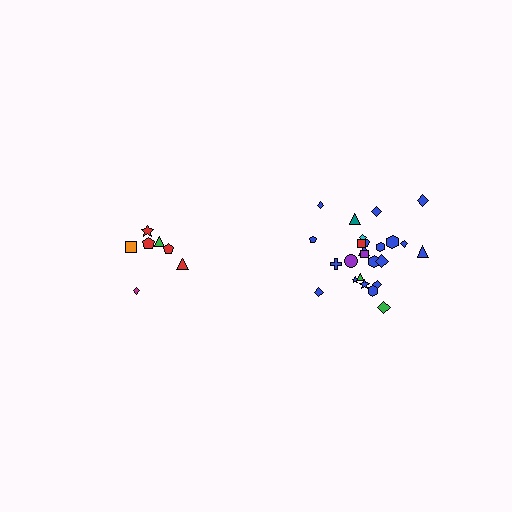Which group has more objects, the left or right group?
The right group.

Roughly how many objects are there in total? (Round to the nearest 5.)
Roughly 30 objects in total.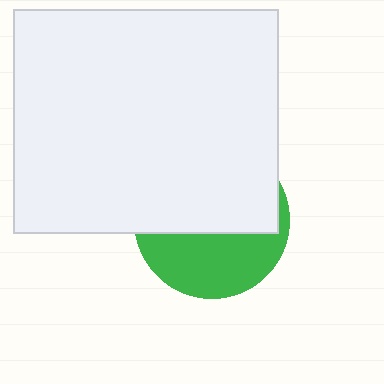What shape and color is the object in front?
The object in front is a white rectangle.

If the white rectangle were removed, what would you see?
You would see the complete green circle.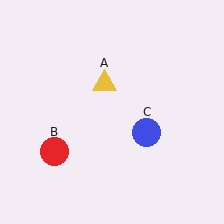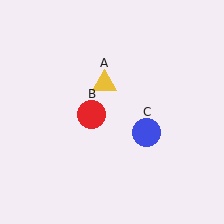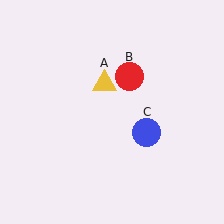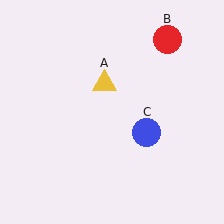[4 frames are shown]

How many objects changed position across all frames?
1 object changed position: red circle (object B).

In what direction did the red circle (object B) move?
The red circle (object B) moved up and to the right.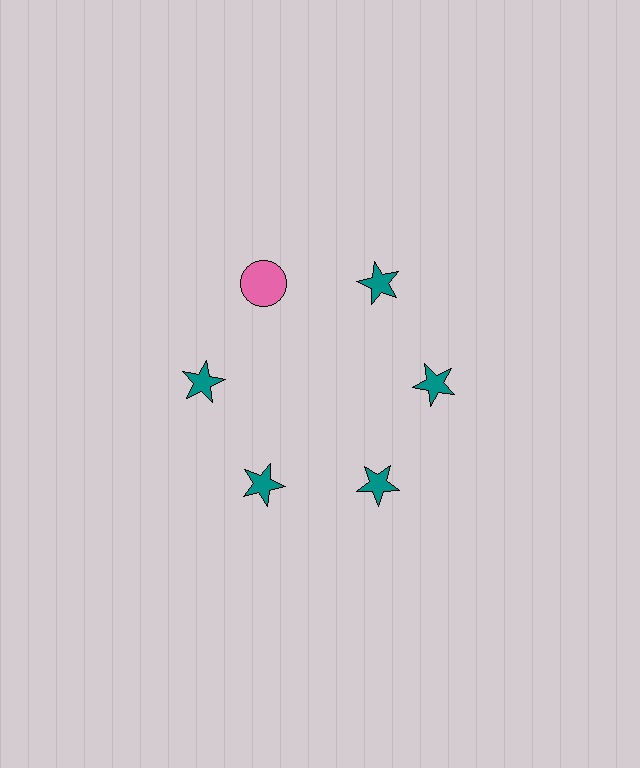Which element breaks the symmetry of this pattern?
The pink circle at roughly the 11 o'clock position breaks the symmetry. All other shapes are teal stars.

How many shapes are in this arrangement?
There are 6 shapes arranged in a ring pattern.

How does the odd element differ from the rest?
It differs in both color (pink instead of teal) and shape (circle instead of star).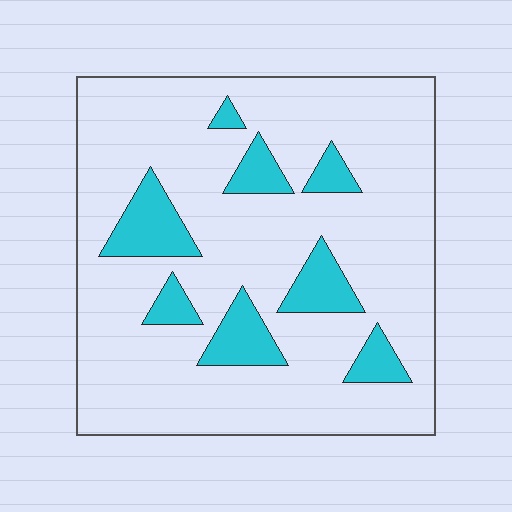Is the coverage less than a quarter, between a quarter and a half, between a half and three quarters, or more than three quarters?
Less than a quarter.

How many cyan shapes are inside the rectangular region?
8.